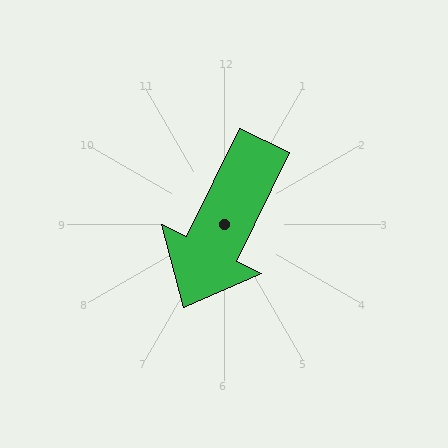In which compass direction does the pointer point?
Southwest.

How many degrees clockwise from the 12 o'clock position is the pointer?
Approximately 206 degrees.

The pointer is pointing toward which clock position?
Roughly 7 o'clock.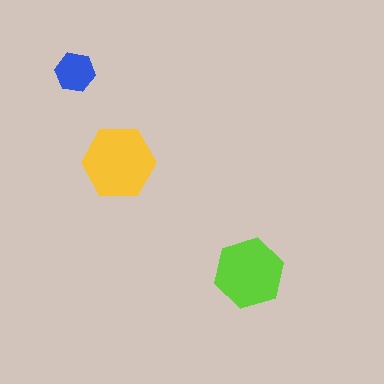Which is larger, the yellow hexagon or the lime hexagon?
The yellow one.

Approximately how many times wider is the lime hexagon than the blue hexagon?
About 2 times wider.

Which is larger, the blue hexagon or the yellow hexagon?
The yellow one.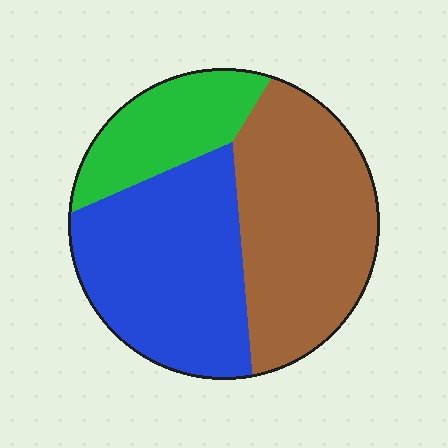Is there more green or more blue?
Blue.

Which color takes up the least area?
Green, at roughly 20%.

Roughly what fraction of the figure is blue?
Blue covers about 40% of the figure.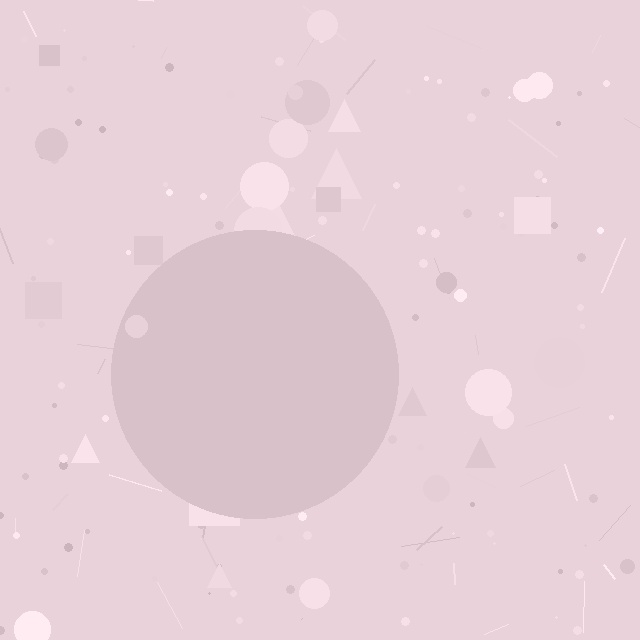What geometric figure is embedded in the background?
A circle is embedded in the background.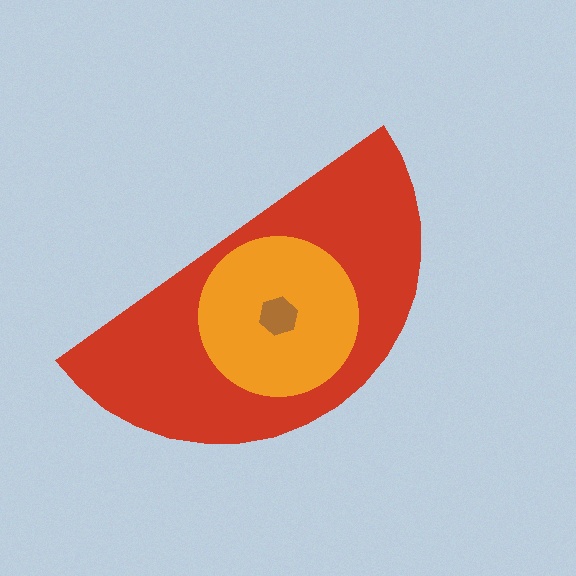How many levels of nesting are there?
3.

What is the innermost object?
The brown hexagon.